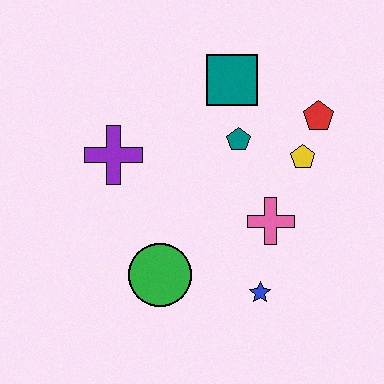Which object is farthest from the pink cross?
The purple cross is farthest from the pink cross.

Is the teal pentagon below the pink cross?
No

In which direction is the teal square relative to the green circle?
The teal square is above the green circle.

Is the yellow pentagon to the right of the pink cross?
Yes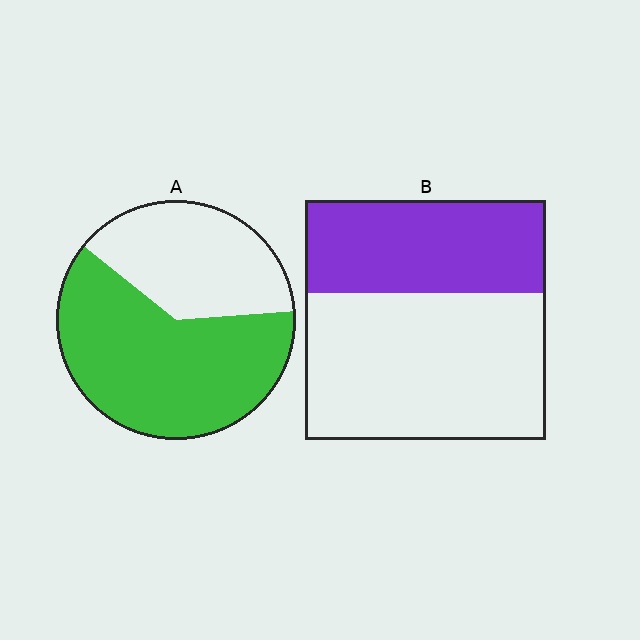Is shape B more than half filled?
No.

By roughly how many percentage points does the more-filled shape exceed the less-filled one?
By roughly 25 percentage points (A over B).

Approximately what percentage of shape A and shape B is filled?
A is approximately 60% and B is approximately 40%.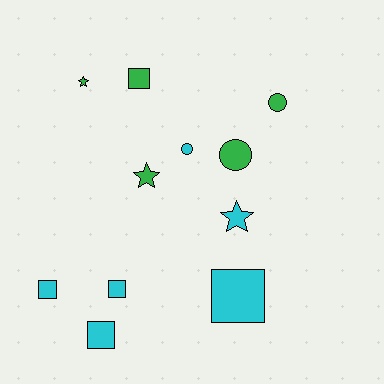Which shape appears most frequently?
Square, with 5 objects.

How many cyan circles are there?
There is 1 cyan circle.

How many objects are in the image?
There are 11 objects.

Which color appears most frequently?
Cyan, with 6 objects.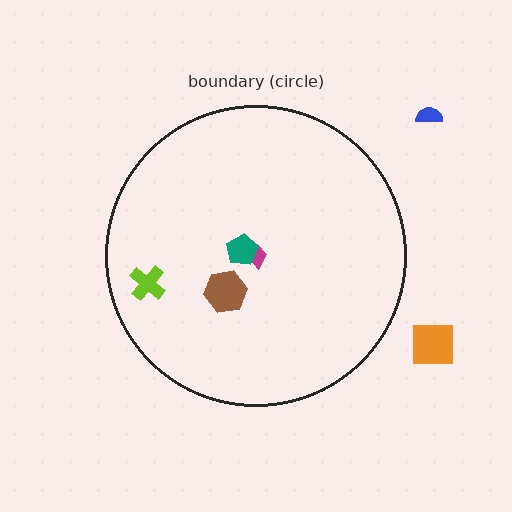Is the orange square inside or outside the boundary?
Outside.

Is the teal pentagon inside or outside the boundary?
Inside.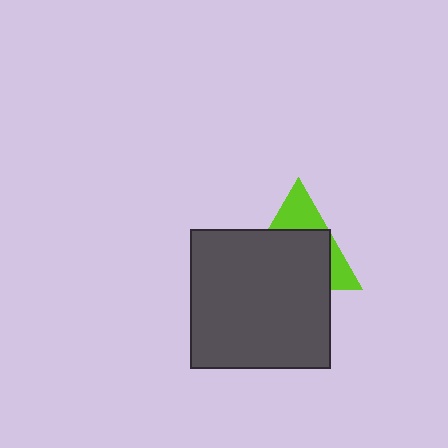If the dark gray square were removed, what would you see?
You would see the complete lime triangle.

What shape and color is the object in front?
The object in front is a dark gray square.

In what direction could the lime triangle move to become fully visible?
The lime triangle could move up. That would shift it out from behind the dark gray square entirely.